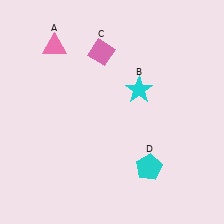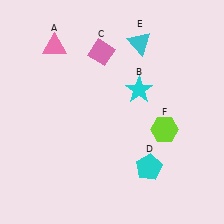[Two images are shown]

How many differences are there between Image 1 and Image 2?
There are 2 differences between the two images.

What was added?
A cyan triangle (E), a lime hexagon (F) were added in Image 2.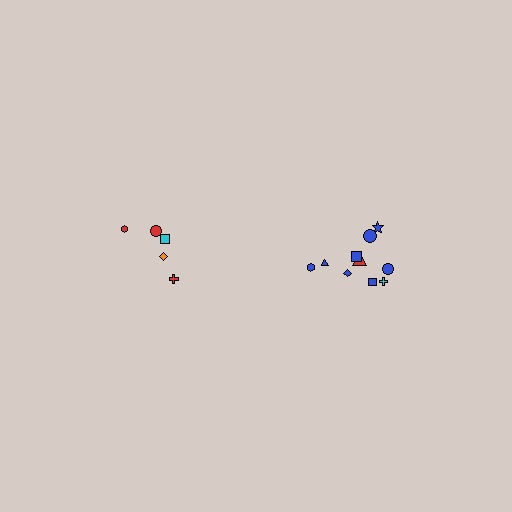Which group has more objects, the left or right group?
The right group.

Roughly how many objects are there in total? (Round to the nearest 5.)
Roughly 15 objects in total.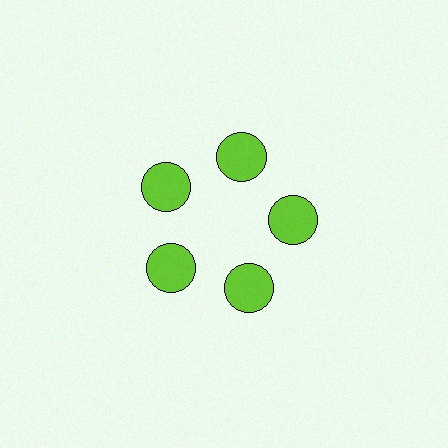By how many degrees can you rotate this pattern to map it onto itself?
The pattern maps onto itself every 72 degrees of rotation.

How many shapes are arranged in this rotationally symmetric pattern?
There are 5 shapes, arranged in 5 groups of 1.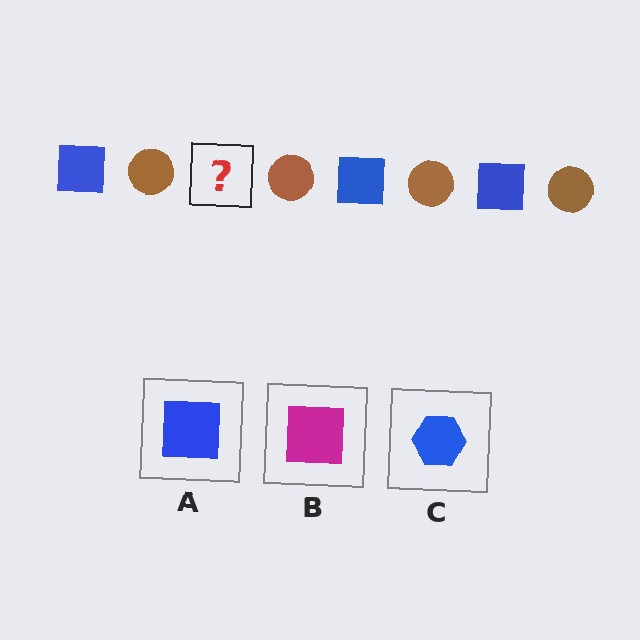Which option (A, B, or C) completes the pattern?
A.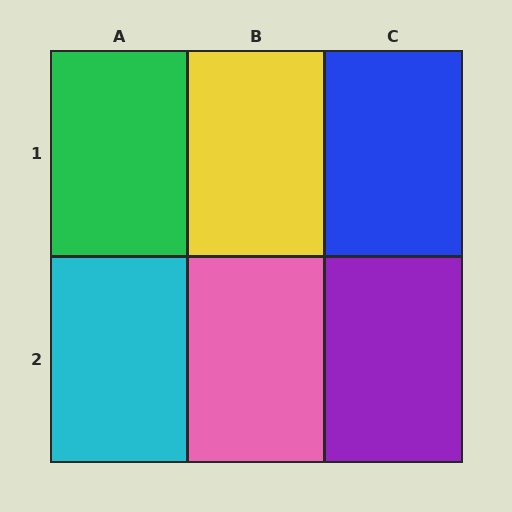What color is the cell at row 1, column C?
Blue.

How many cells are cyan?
1 cell is cyan.